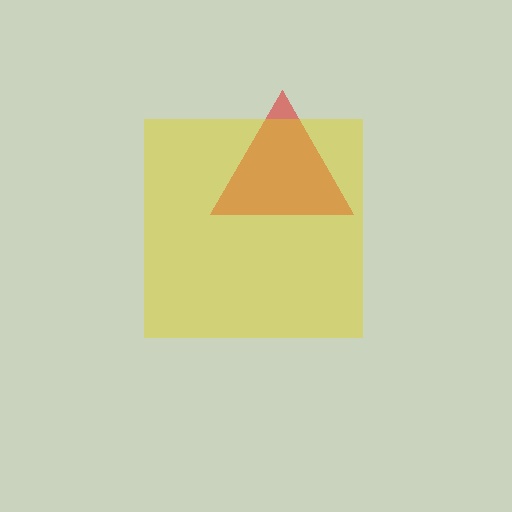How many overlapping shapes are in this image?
There are 2 overlapping shapes in the image.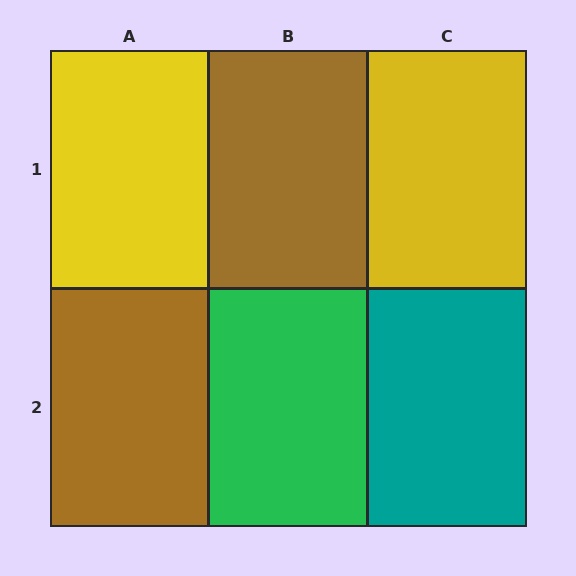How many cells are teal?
1 cell is teal.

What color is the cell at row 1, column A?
Yellow.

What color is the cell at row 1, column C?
Yellow.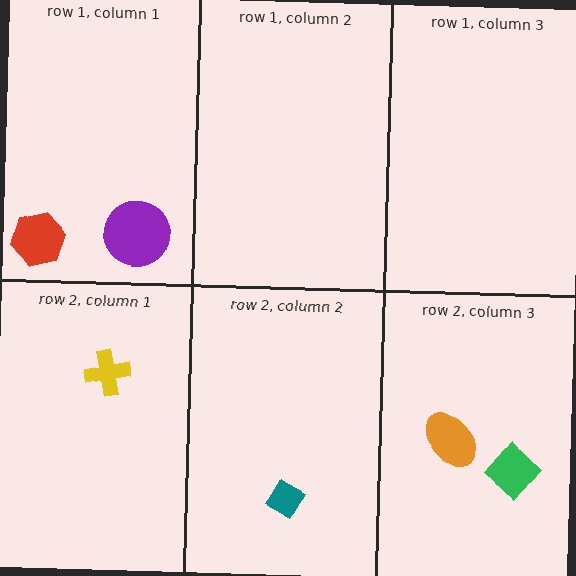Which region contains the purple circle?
The row 1, column 1 region.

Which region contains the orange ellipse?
The row 2, column 3 region.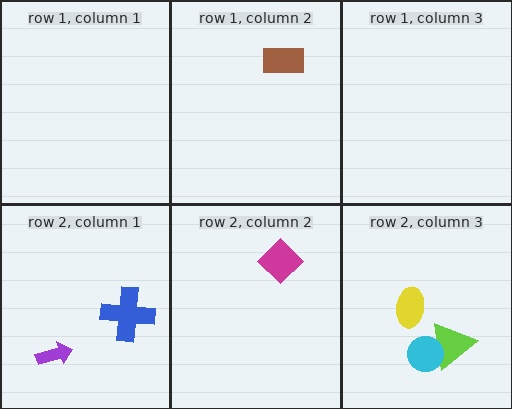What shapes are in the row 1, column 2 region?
The brown rectangle.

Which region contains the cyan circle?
The row 2, column 3 region.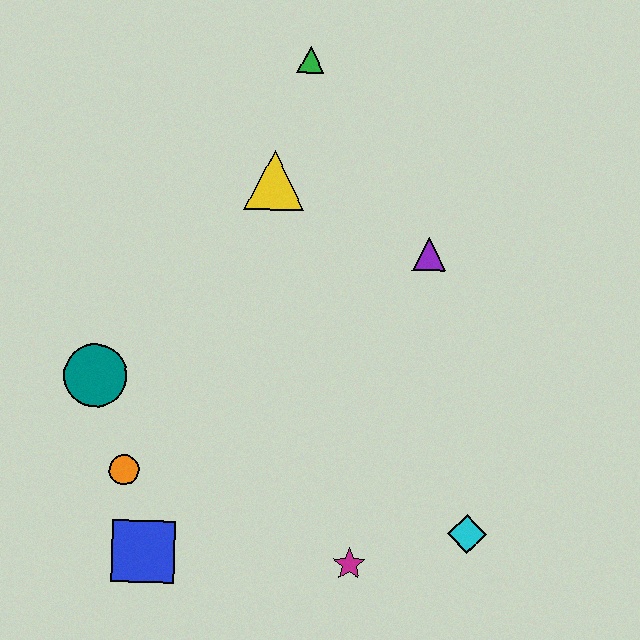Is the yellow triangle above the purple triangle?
Yes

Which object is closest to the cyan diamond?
The magenta star is closest to the cyan diamond.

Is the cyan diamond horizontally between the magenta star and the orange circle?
No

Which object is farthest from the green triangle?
The blue square is farthest from the green triangle.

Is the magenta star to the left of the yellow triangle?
No